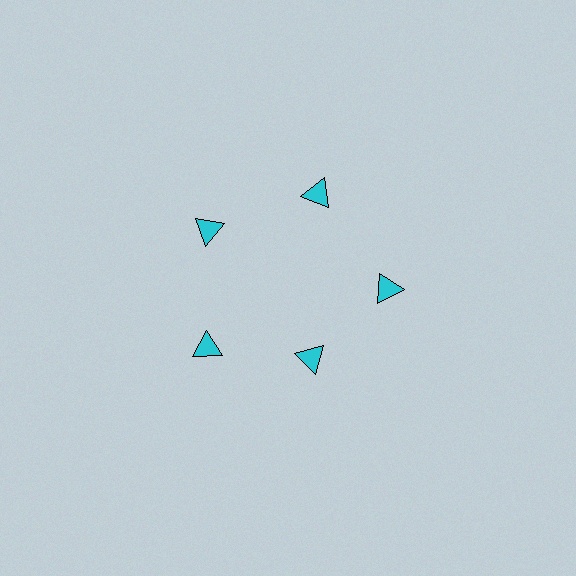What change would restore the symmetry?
The symmetry would be restored by moving it outward, back onto the ring so that all 5 triangles sit at equal angles and equal distance from the center.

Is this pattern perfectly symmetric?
No. The 5 cyan triangles are arranged in a ring, but one element near the 5 o'clock position is pulled inward toward the center, breaking the 5-fold rotational symmetry.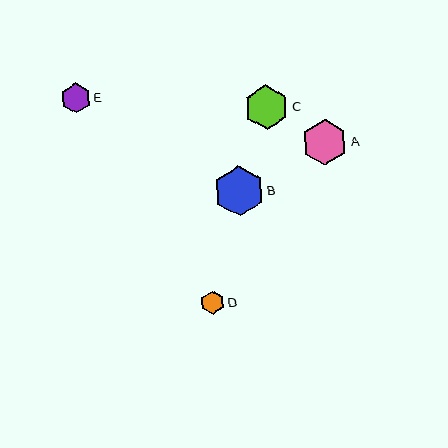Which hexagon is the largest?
Hexagon B is the largest with a size of approximately 50 pixels.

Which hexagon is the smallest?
Hexagon D is the smallest with a size of approximately 23 pixels.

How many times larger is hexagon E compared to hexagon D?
Hexagon E is approximately 1.3 times the size of hexagon D.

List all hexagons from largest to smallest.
From largest to smallest: B, A, C, E, D.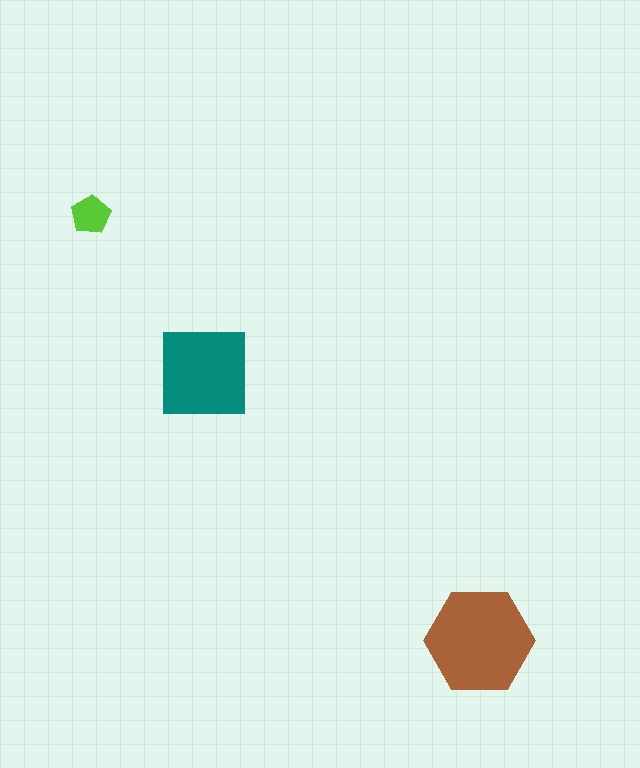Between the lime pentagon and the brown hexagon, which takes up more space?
The brown hexagon.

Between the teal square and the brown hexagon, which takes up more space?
The brown hexagon.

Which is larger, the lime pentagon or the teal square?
The teal square.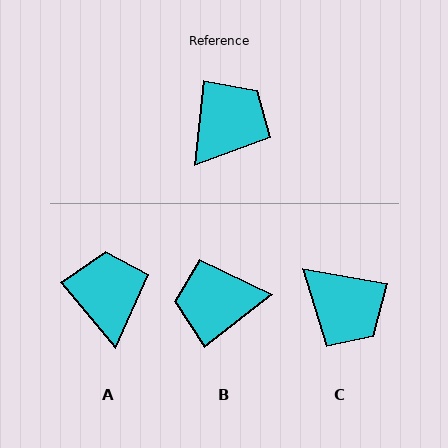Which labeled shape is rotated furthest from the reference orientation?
B, about 134 degrees away.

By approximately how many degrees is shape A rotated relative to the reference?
Approximately 46 degrees counter-clockwise.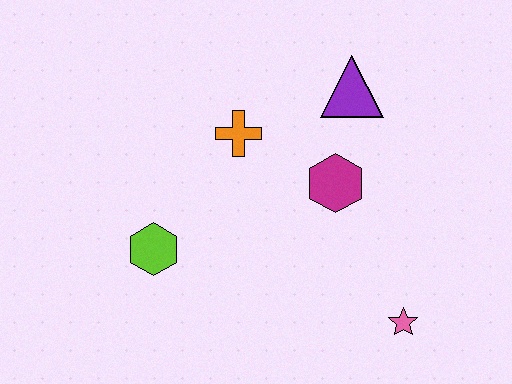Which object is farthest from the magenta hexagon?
The lime hexagon is farthest from the magenta hexagon.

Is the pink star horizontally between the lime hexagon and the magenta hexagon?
No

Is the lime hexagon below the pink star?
No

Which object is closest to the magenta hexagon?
The purple triangle is closest to the magenta hexagon.